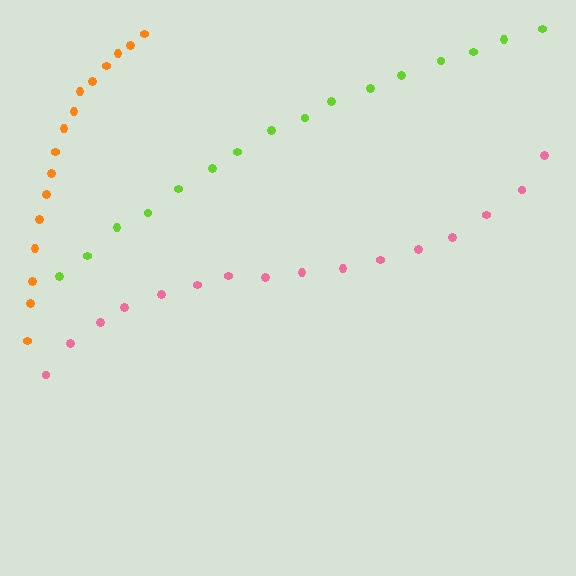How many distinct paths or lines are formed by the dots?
There are 3 distinct paths.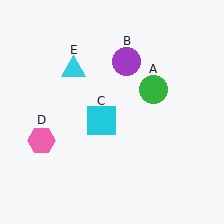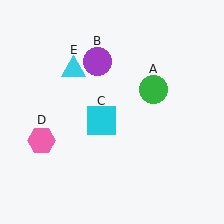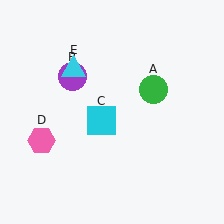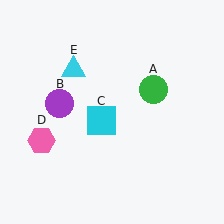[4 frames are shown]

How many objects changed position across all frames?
1 object changed position: purple circle (object B).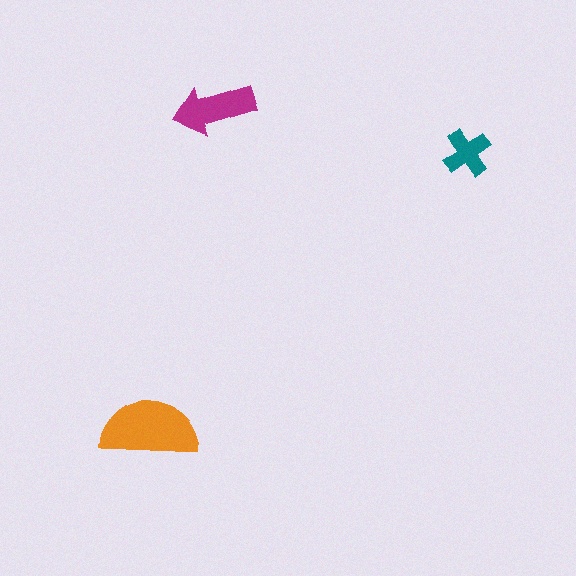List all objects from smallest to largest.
The teal cross, the magenta arrow, the orange semicircle.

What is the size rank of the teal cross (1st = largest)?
3rd.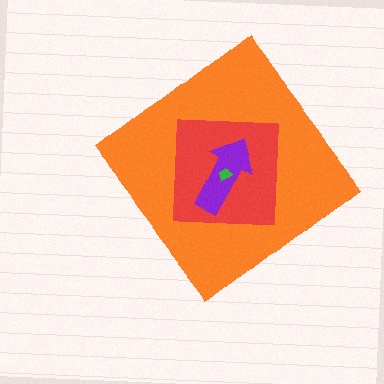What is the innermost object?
The green trapezoid.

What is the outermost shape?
The orange diamond.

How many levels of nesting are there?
4.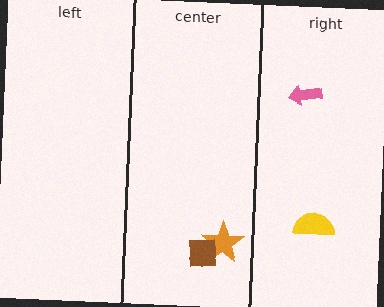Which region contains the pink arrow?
The right region.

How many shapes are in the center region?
2.